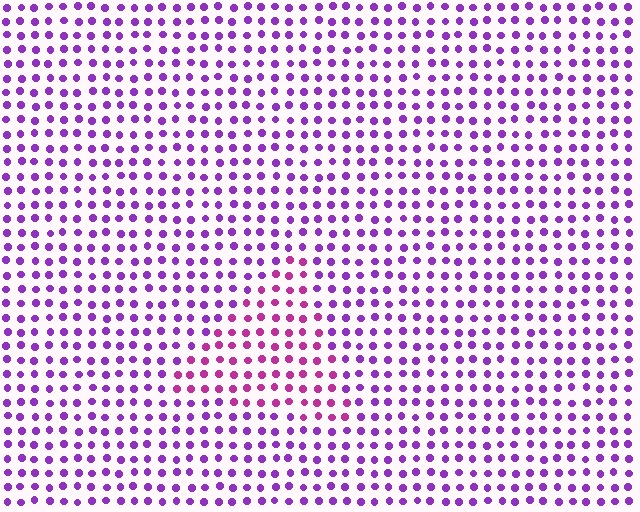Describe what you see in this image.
The image is filled with small purple elements in a uniform arrangement. A triangle-shaped region is visible where the elements are tinted to a slightly different hue, forming a subtle color boundary.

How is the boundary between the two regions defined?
The boundary is defined purely by a slight shift in hue (about 35 degrees). Spacing, size, and orientation are identical on both sides.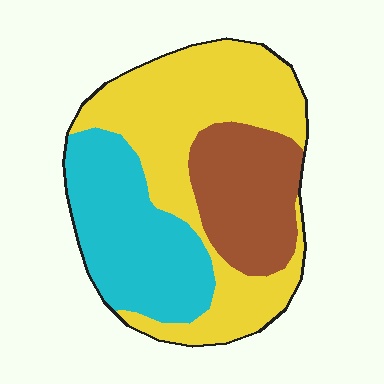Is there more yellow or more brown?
Yellow.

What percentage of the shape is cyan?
Cyan takes up about one third (1/3) of the shape.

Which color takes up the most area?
Yellow, at roughly 45%.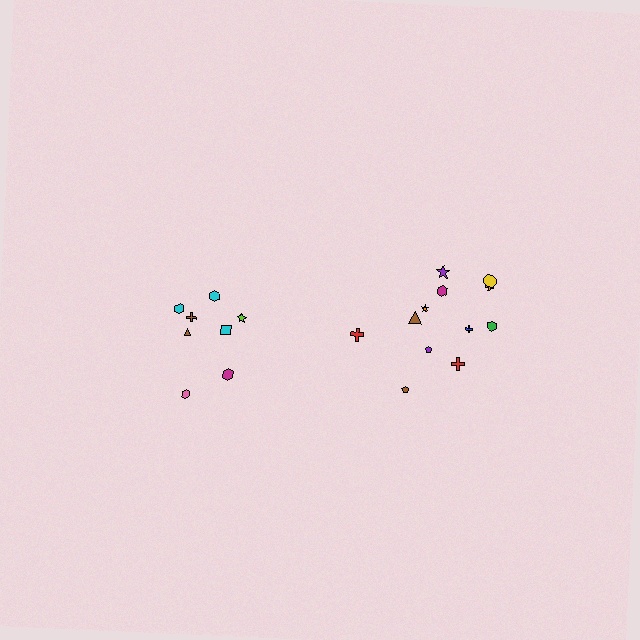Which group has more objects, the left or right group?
The right group.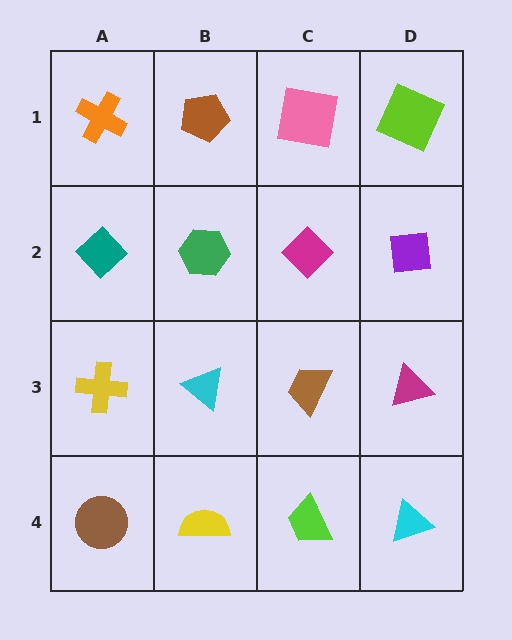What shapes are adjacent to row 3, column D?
A purple square (row 2, column D), a cyan triangle (row 4, column D), a brown trapezoid (row 3, column C).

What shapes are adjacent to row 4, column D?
A magenta triangle (row 3, column D), a lime trapezoid (row 4, column C).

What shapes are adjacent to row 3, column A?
A teal diamond (row 2, column A), a brown circle (row 4, column A), a cyan triangle (row 3, column B).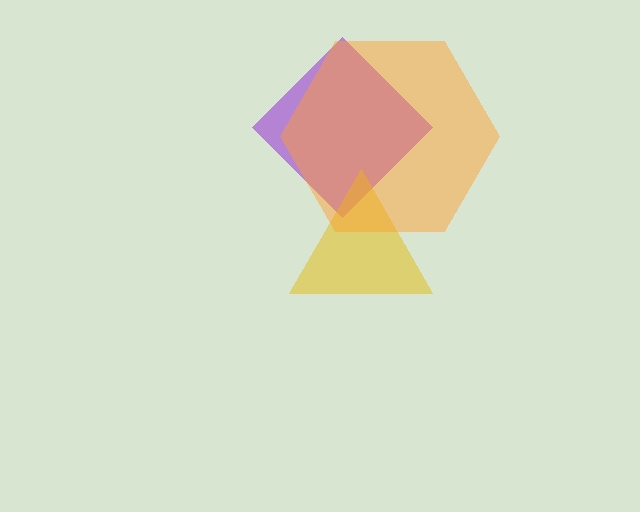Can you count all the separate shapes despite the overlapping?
Yes, there are 3 separate shapes.